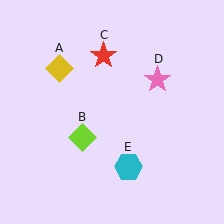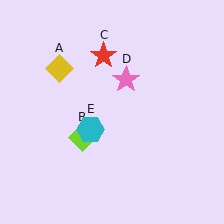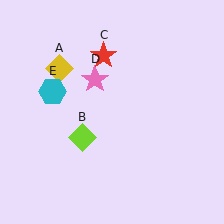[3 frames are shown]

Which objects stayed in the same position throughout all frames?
Yellow diamond (object A) and lime diamond (object B) and red star (object C) remained stationary.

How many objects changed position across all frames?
2 objects changed position: pink star (object D), cyan hexagon (object E).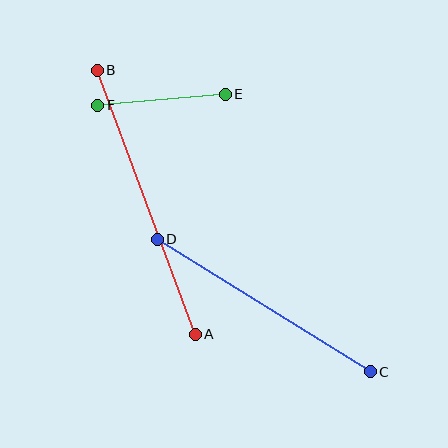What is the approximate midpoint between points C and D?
The midpoint is at approximately (264, 305) pixels.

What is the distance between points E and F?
The distance is approximately 128 pixels.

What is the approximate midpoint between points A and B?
The midpoint is at approximately (146, 202) pixels.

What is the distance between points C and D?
The distance is approximately 251 pixels.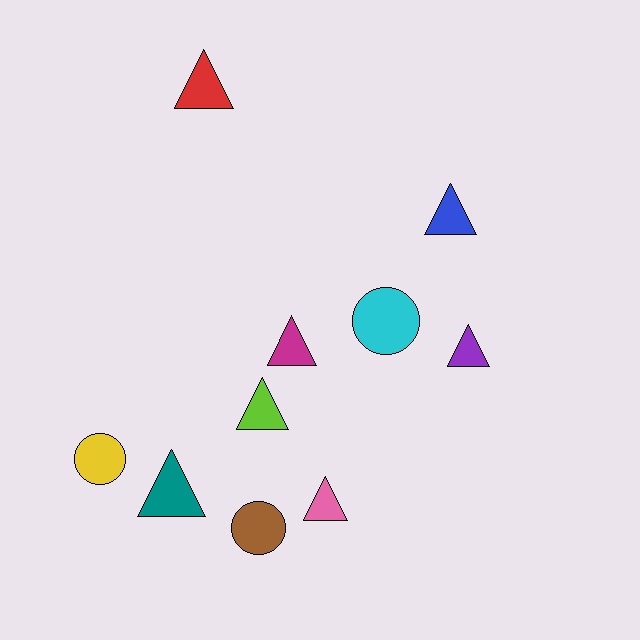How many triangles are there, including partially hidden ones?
There are 7 triangles.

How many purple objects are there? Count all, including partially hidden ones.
There is 1 purple object.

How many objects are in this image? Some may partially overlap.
There are 10 objects.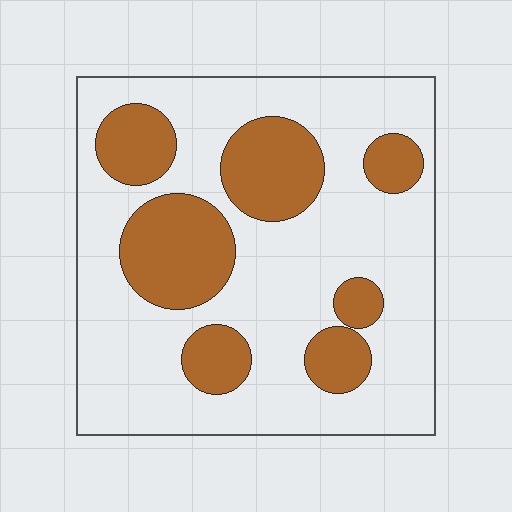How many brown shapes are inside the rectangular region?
7.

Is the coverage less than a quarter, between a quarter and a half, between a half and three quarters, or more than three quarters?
Between a quarter and a half.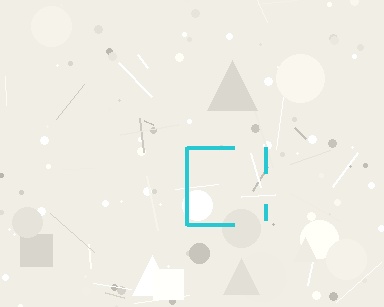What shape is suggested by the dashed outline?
The dashed outline suggests a square.